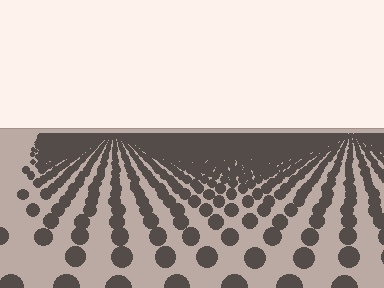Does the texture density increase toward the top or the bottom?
Density increases toward the top.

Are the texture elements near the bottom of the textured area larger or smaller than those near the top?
Larger. Near the bottom, elements are closer to the viewer and appear at a bigger on-screen size.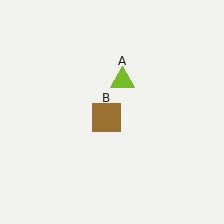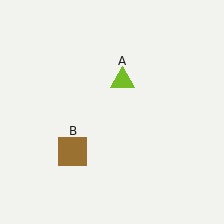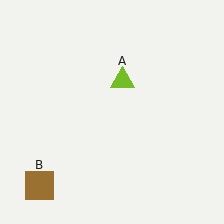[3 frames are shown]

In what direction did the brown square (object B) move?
The brown square (object B) moved down and to the left.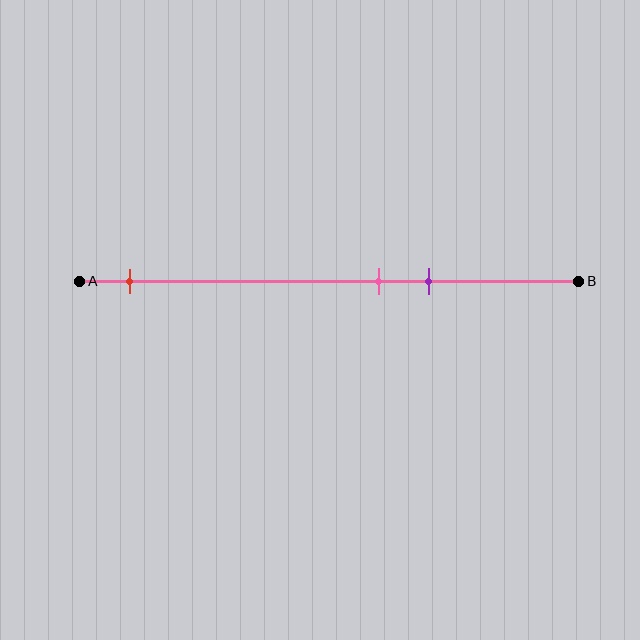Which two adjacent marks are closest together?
The pink and purple marks are the closest adjacent pair.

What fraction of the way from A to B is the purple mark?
The purple mark is approximately 70% (0.7) of the way from A to B.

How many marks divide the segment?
There are 3 marks dividing the segment.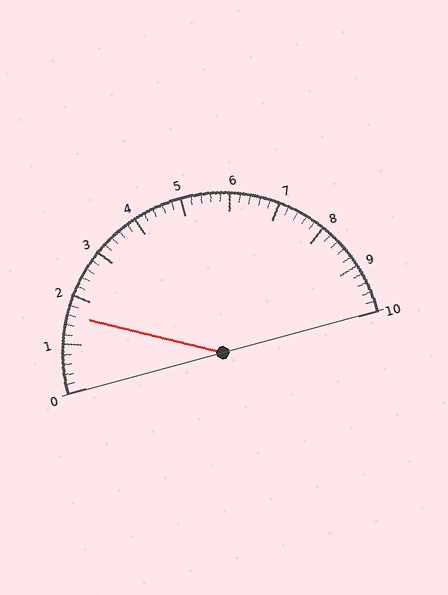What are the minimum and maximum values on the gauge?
The gauge ranges from 0 to 10.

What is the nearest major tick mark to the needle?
The nearest major tick mark is 2.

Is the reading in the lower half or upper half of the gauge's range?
The reading is in the lower half of the range (0 to 10).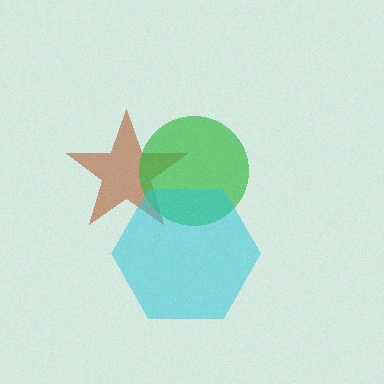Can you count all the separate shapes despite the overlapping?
Yes, there are 3 separate shapes.